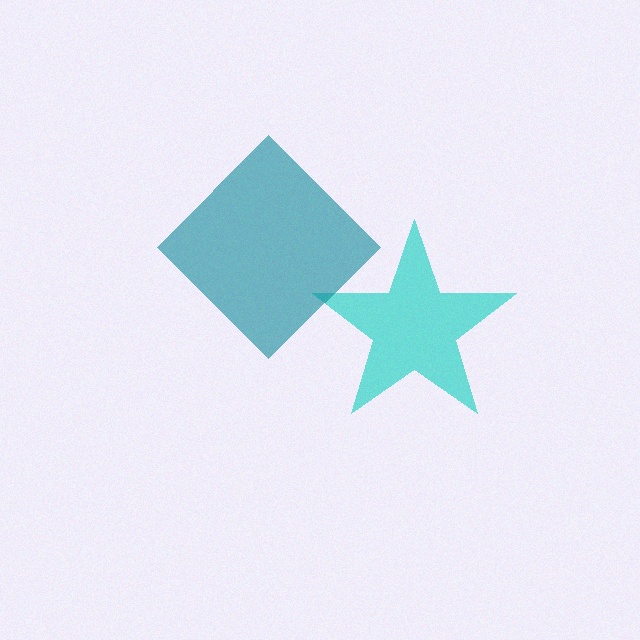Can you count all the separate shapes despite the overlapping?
Yes, there are 2 separate shapes.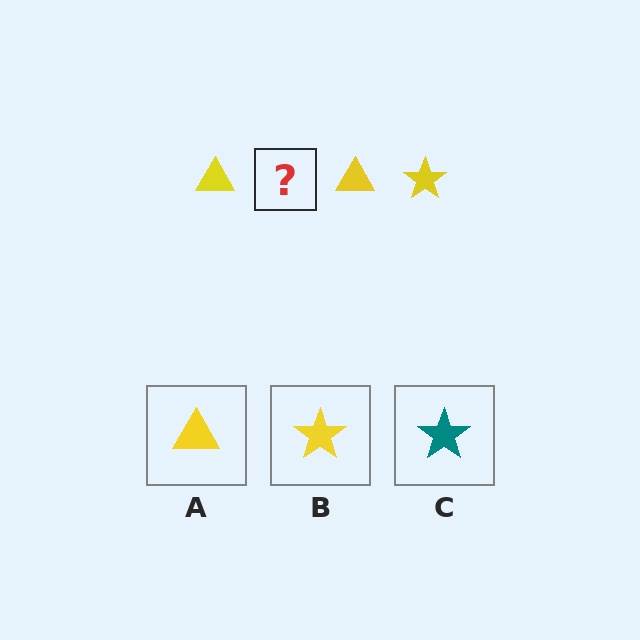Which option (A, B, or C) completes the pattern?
B.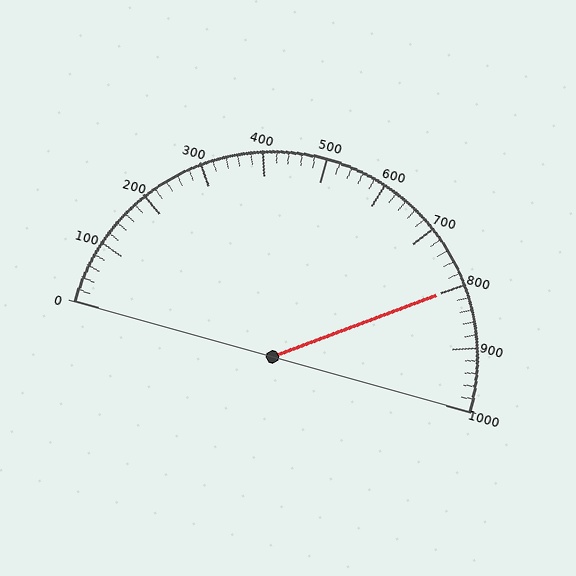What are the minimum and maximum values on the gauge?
The gauge ranges from 0 to 1000.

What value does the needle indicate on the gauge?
The needle indicates approximately 800.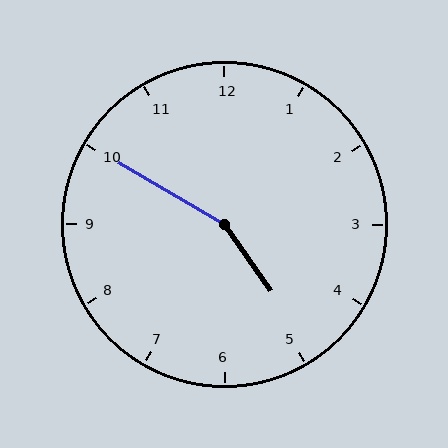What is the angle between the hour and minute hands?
Approximately 155 degrees.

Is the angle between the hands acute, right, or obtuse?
It is obtuse.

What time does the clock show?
4:50.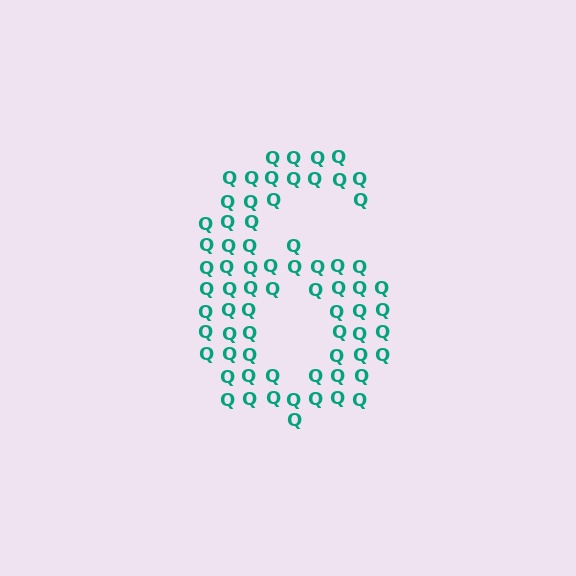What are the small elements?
The small elements are letter Q's.